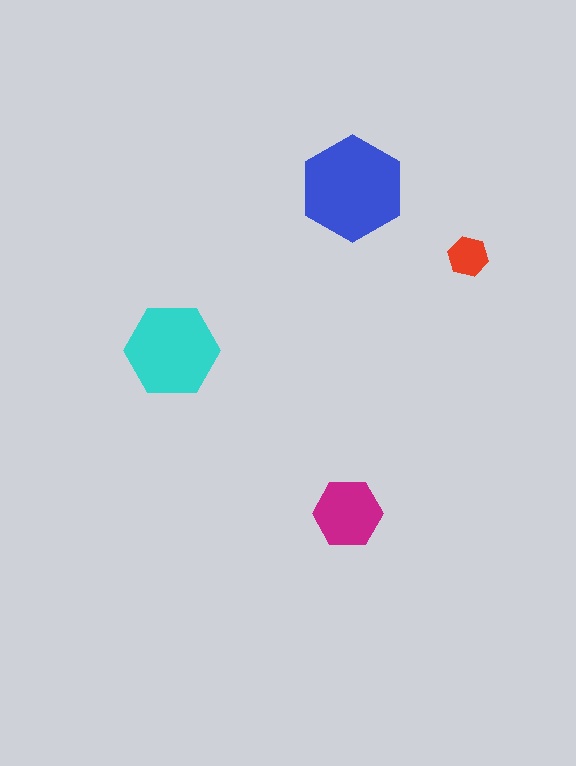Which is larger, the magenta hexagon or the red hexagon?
The magenta one.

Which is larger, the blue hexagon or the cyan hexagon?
The blue one.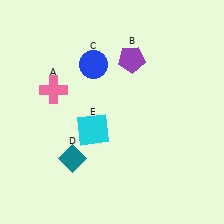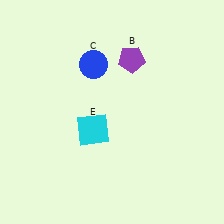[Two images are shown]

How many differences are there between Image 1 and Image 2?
There are 2 differences between the two images.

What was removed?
The teal diamond (D), the pink cross (A) were removed in Image 2.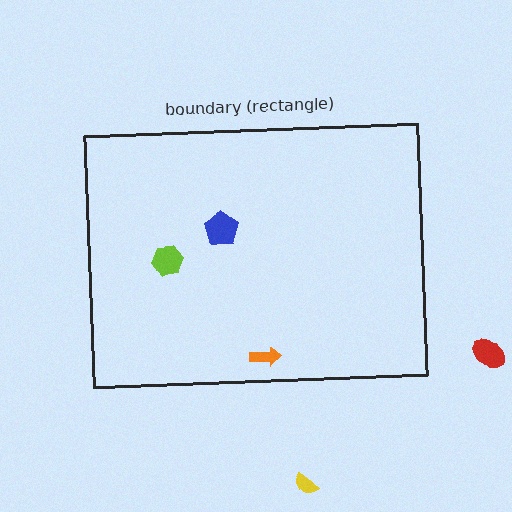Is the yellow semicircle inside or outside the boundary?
Outside.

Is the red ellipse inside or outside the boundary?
Outside.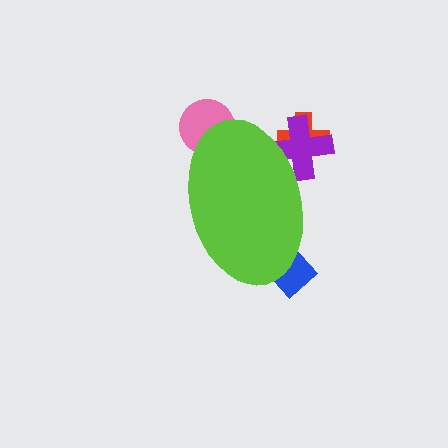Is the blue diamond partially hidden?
Yes, the blue diamond is partially hidden behind the lime ellipse.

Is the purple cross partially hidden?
Yes, the purple cross is partially hidden behind the lime ellipse.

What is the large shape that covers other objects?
A lime ellipse.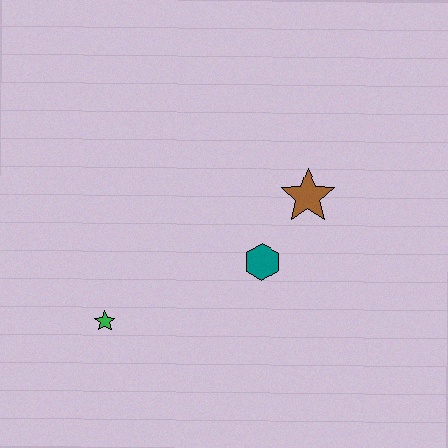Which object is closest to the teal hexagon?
The brown star is closest to the teal hexagon.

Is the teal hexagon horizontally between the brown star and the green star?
Yes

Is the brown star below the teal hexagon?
No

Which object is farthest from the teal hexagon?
The green star is farthest from the teal hexagon.